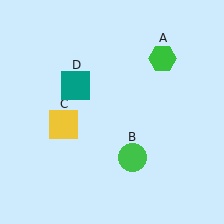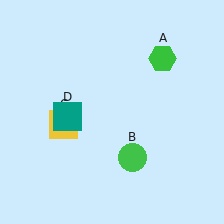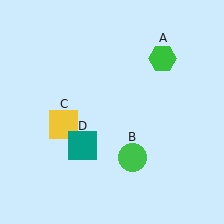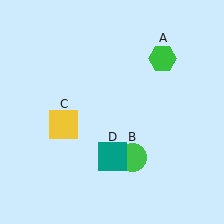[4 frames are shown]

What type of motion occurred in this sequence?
The teal square (object D) rotated counterclockwise around the center of the scene.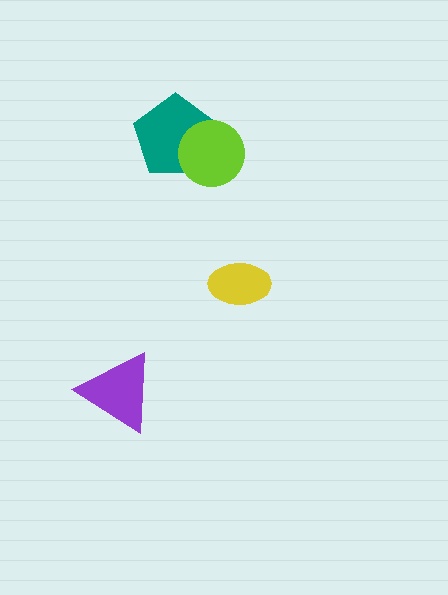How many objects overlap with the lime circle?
1 object overlaps with the lime circle.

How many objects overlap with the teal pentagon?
1 object overlaps with the teal pentagon.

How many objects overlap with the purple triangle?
0 objects overlap with the purple triangle.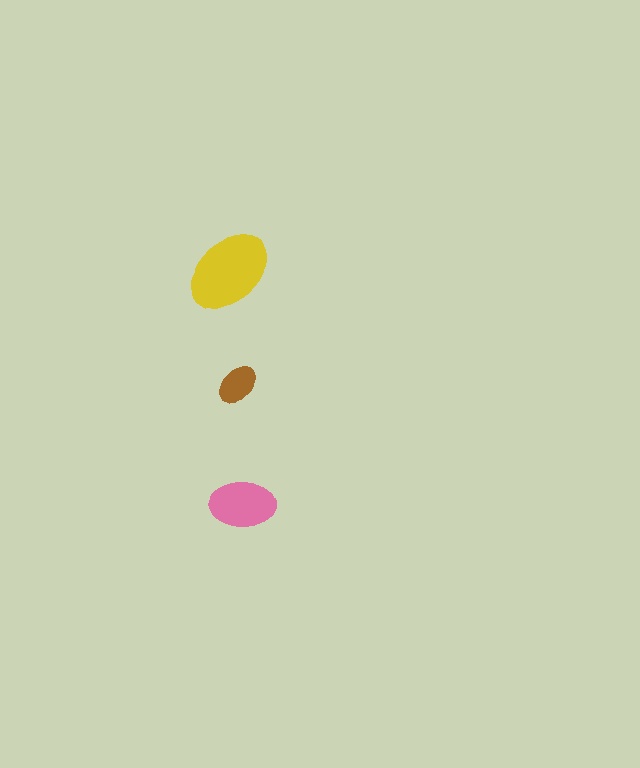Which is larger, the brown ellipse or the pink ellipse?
The pink one.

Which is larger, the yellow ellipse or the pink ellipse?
The yellow one.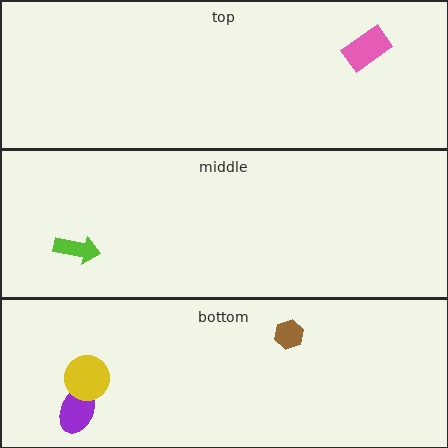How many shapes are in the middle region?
1.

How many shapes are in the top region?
1.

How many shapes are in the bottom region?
3.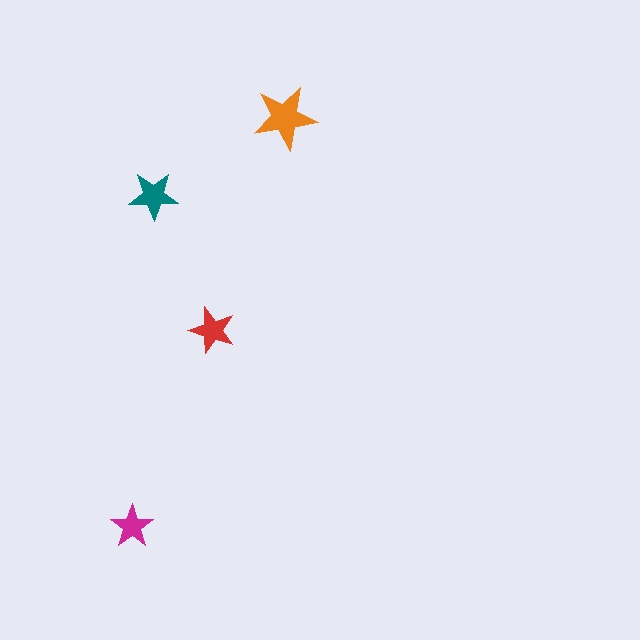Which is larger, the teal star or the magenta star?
The teal one.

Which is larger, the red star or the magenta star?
The red one.